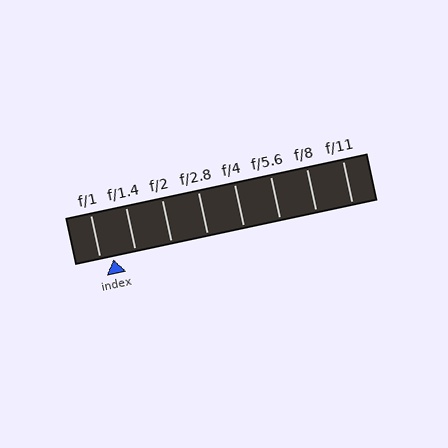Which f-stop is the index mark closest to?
The index mark is closest to f/1.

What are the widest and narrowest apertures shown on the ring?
The widest aperture shown is f/1 and the narrowest is f/11.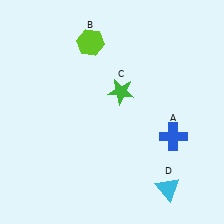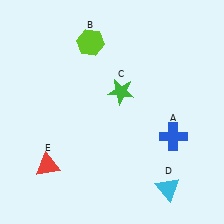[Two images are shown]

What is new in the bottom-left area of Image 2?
A red triangle (E) was added in the bottom-left area of Image 2.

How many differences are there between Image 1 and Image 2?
There is 1 difference between the two images.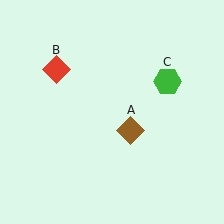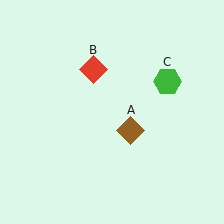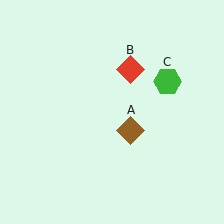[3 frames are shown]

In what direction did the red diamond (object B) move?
The red diamond (object B) moved right.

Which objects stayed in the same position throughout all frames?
Brown diamond (object A) and green hexagon (object C) remained stationary.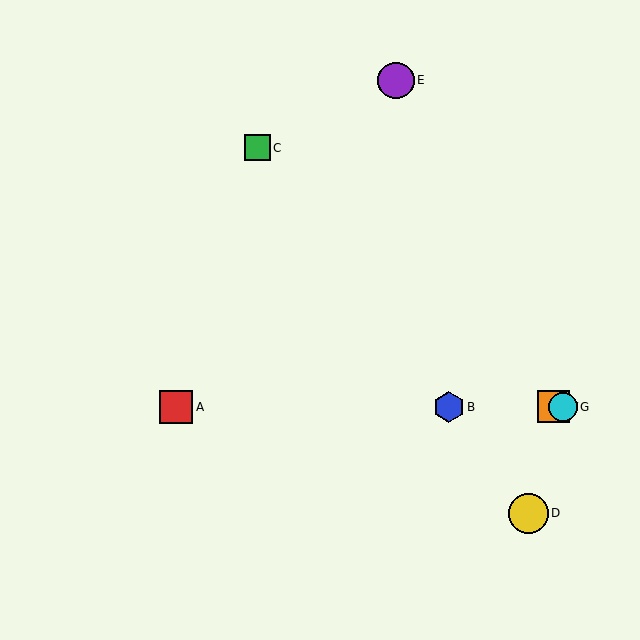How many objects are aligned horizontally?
4 objects (A, B, F, G) are aligned horizontally.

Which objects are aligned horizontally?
Objects A, B, F, G are aligned horizontally.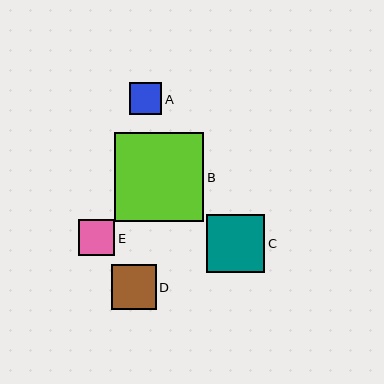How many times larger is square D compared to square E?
Square D is approximately 1.2 times the size of square E.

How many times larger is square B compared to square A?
Square B is approximately 2.8 times the size of square A.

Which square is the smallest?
Square A is the smallest with a size of approximately 32 pixels.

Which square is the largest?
Square B is the largest with a size of approximately 89 pixels.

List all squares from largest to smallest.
From largest to smallest: B, C, D, E, A.